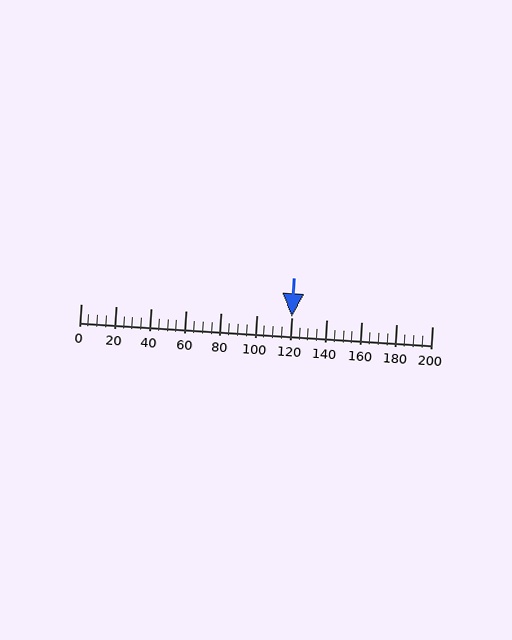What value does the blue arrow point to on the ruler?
The blue arrow points to approximately 120.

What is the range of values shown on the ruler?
The ruler shows values from 0 to 200.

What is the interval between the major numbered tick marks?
The major tick marks are spaced 20 units apart.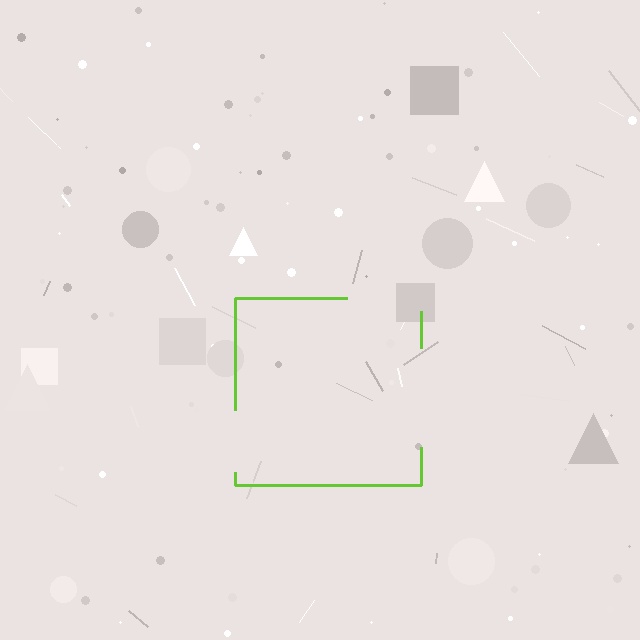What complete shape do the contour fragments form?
The contour fragments form a square.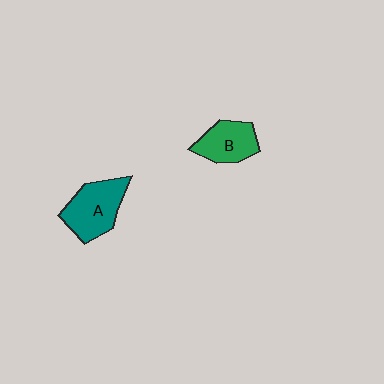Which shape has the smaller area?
Shape B (green).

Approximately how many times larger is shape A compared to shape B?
Approximately 1.3 times.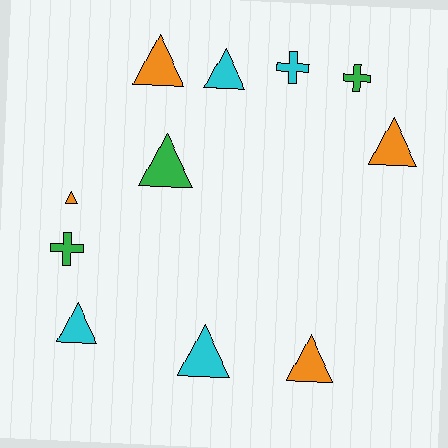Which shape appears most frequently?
Triangle, with 8 objects.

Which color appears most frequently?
Orange, with 4 objects.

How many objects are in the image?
There are 11 objects.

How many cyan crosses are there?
There is 1 cyan cross.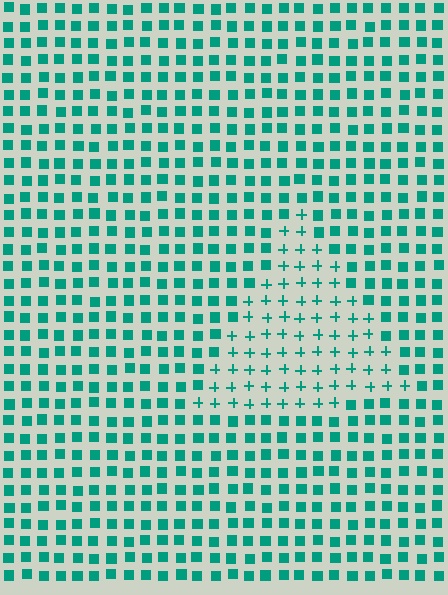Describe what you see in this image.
The image is filled with small teal elements arranged in a uniform grid. A triangle-shaped region contains plus signs, while the surrounding area contains squares. The boundary is defined purely by the change in element shape.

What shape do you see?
I see a triangle.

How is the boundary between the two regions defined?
The boundary is defined by a change in element shape: plus signs inside vs. squares outside. All elements share the same color and spacing.